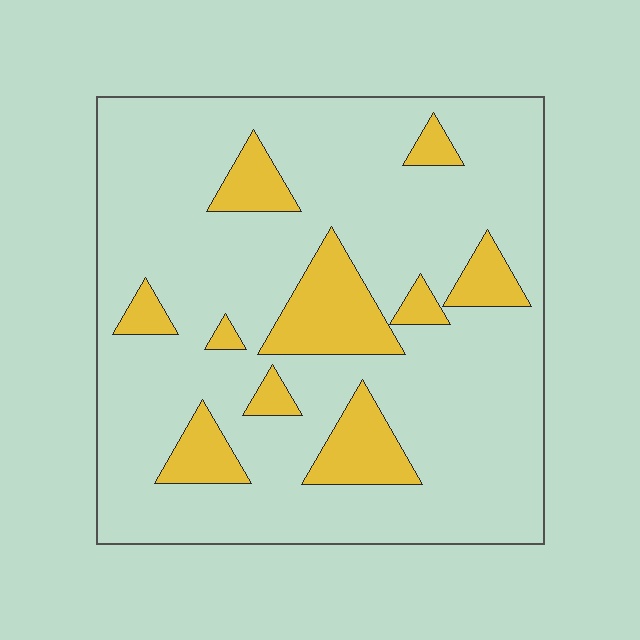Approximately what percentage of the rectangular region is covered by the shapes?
Approximately 20%.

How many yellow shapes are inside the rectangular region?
10.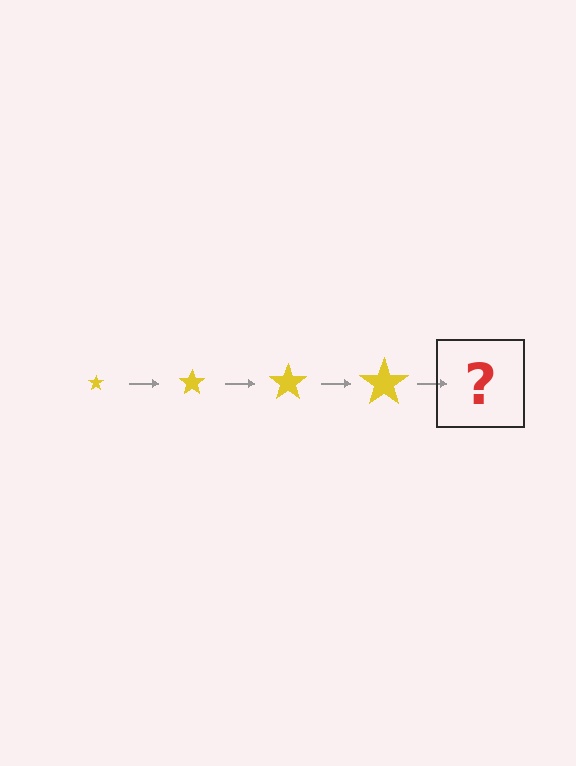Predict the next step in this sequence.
The next step is a yellow star, larger than the previous one.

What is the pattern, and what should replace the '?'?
The pattern is that the star gets progressively larger each step. The '?' should be a yellow star, larger than the previous one.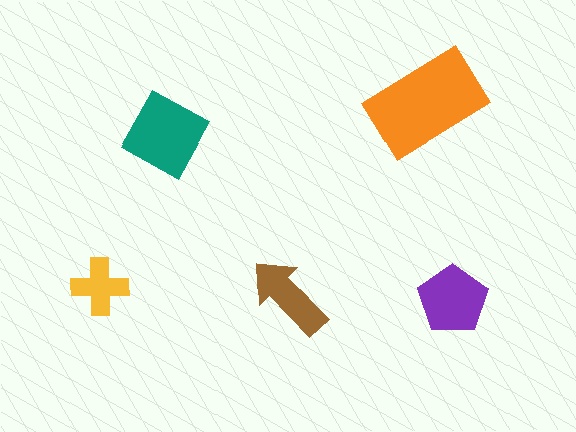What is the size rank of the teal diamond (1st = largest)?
2nd.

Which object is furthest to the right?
The purple pentagon is rightmost.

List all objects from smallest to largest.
The yellow cross, the brown arrow, the purple pentagon, the teal diamond, the orange rectangle.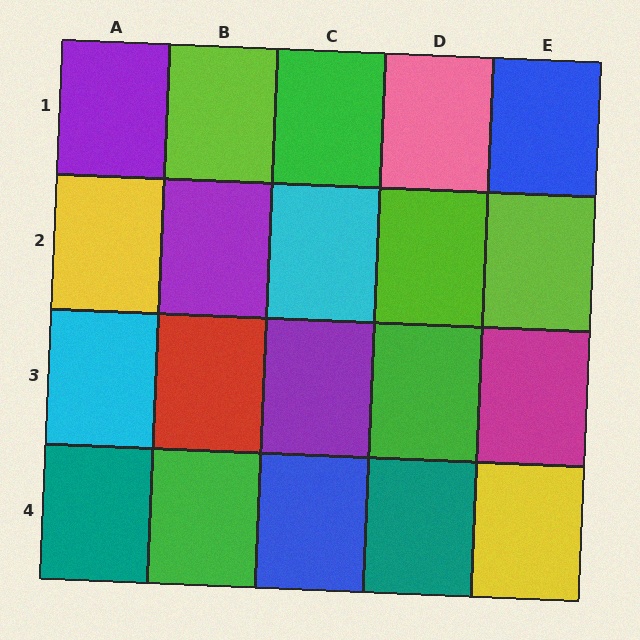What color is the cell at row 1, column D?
Pink.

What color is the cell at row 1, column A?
Purple.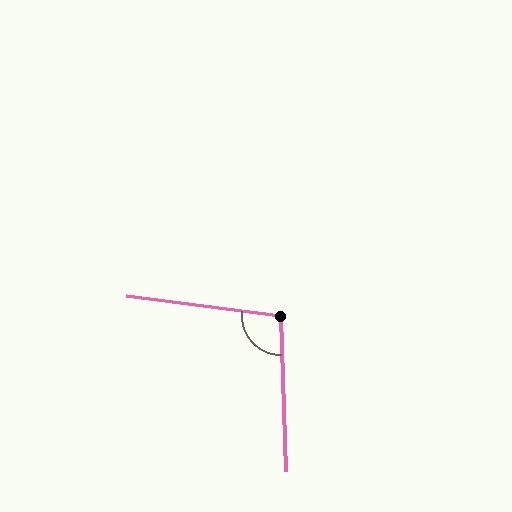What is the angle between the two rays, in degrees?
Approximately 99 degrees.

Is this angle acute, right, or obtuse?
It is obtuse.